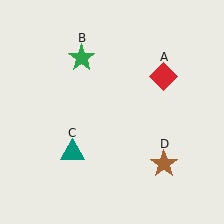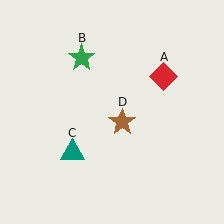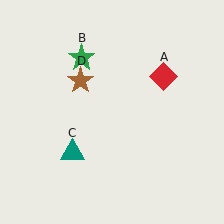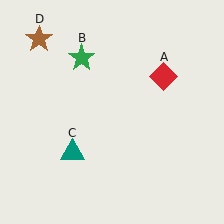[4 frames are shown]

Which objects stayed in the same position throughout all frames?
Red diamond (object A) and green star (object B) and teal triangle (object C) remained stationary.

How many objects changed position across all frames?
1 object changed position: brown star (object D).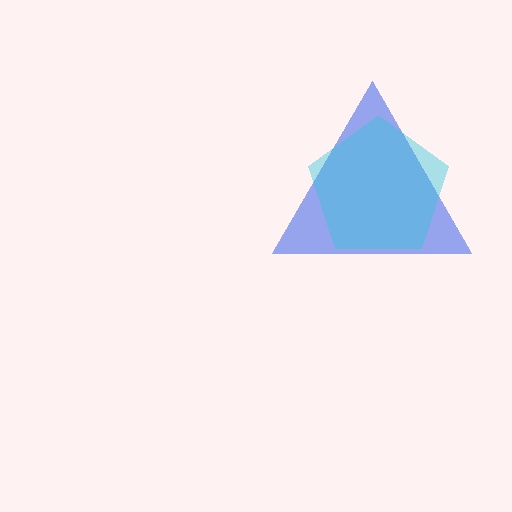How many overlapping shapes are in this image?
There are 2 overlapping shapes in the image.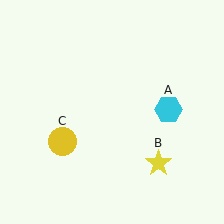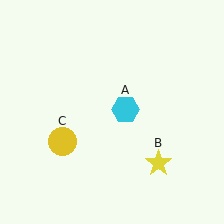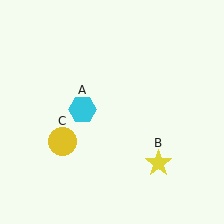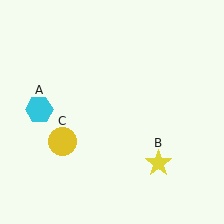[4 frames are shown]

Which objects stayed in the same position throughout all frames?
Yellow star (object B) and yellow circle (object C) remained stationary.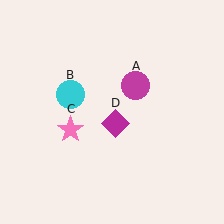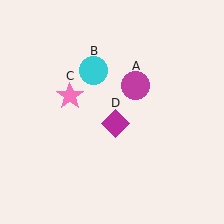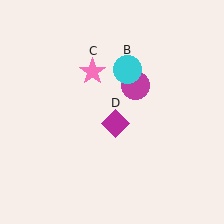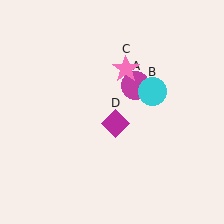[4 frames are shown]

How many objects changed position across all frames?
2 objects changed position: cyan circle (object B), pink star (object C).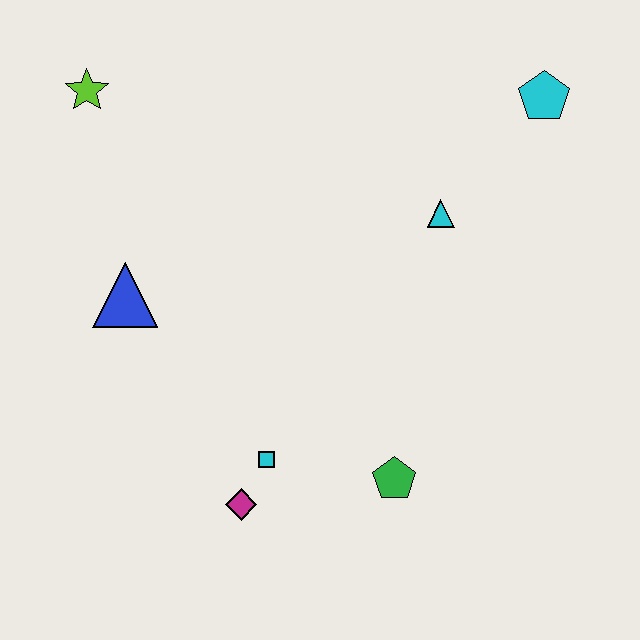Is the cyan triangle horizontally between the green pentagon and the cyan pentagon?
Yes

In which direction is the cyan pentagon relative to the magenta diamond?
The cyan pentagon is above the magenta diamond.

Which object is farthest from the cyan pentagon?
The magenta diamond is farthest from the cyan pentagon.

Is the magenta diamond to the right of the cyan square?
No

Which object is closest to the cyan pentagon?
The cyan triangle is closest to the cyan pentagon.